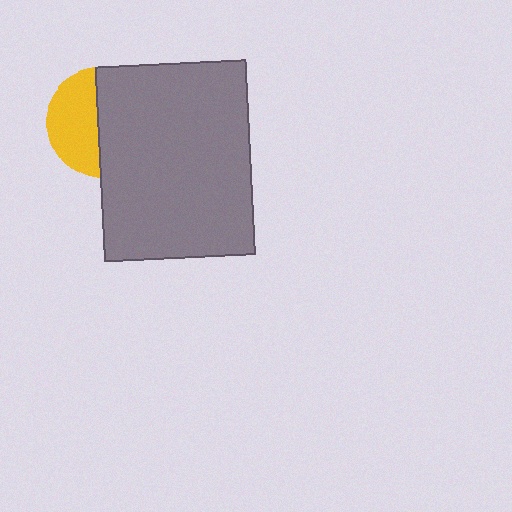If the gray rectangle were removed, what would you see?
You would see the complete yellow circle.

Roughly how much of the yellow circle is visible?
A small part of it is visible (roughly 44%).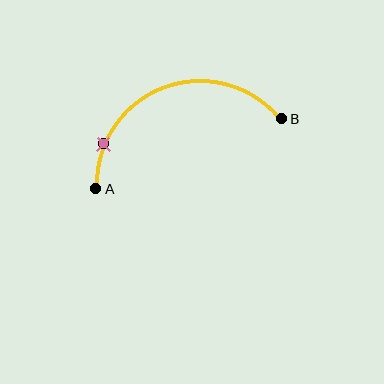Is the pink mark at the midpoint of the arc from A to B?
No. The pink mark lies on the arc but is closer to endpoint A. The arc midpoint would be at the point on the curve equidistant along the arc from both A and B.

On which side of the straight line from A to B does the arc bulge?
The arc bulges above the straight line connecting A and B.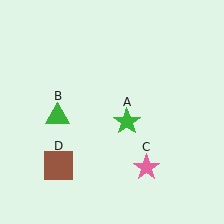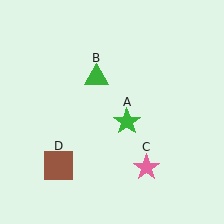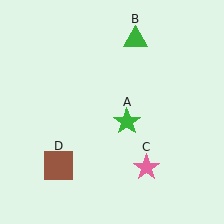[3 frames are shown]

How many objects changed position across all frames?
1 object changed position: green triangle (object B).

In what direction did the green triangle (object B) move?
The green triangle (object B) moved up and to the right.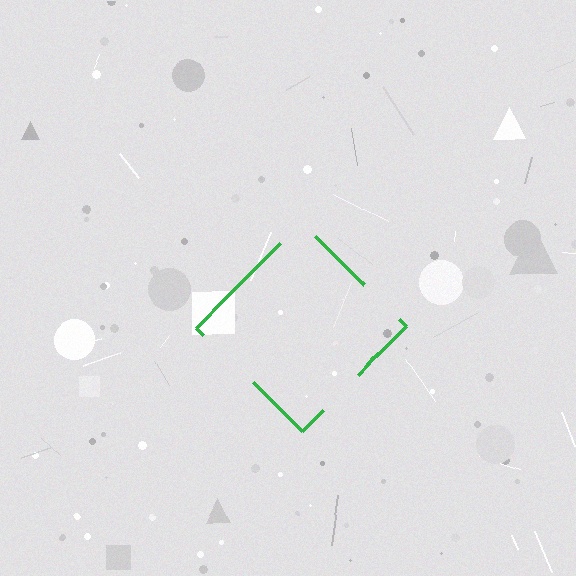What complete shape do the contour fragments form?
The contour fragments form a diamond.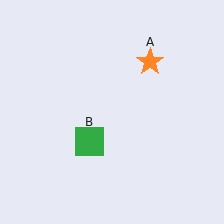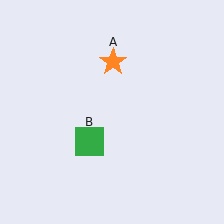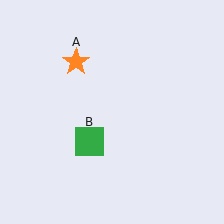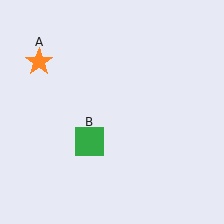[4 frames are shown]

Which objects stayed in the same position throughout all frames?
Green square (object B) remained stationary.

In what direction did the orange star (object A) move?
The orange star (object A) moved left.